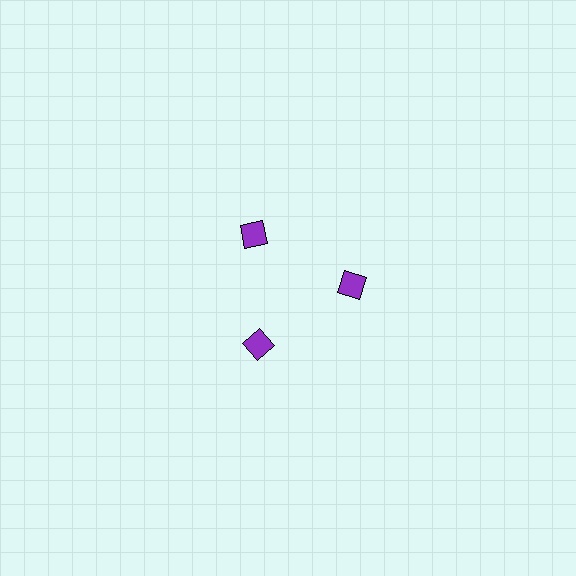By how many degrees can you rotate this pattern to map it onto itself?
The pattern maps onto itself every 120 degrees of rotation.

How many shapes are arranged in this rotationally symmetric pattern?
There are 3 shapes, arranged in 3 groups of 1.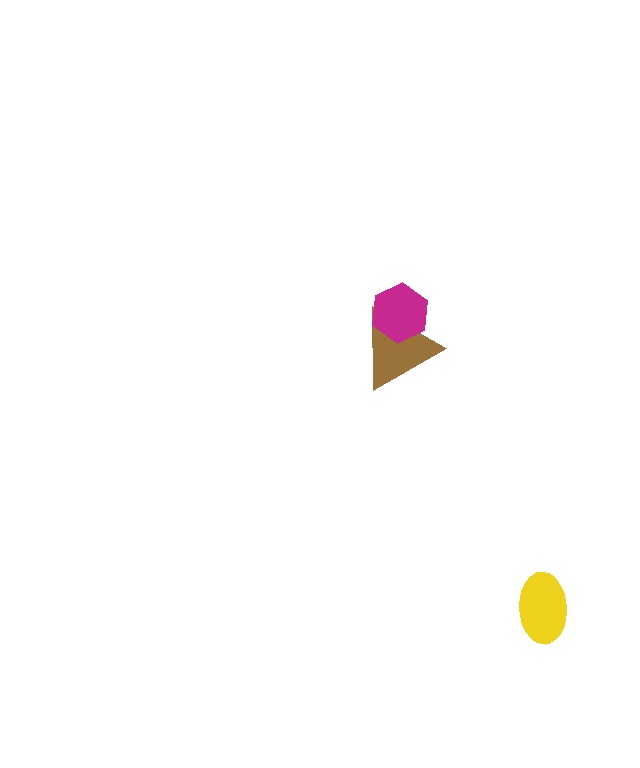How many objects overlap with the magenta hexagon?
1 object overlaps with the magenta hexagon.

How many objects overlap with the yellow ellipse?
0 objects overlap with the yellow ellipse.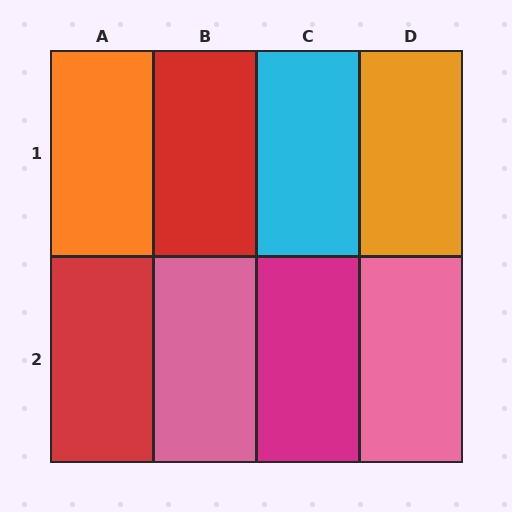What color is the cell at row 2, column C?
Magenta.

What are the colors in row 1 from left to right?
Orange, red, cyan, orange.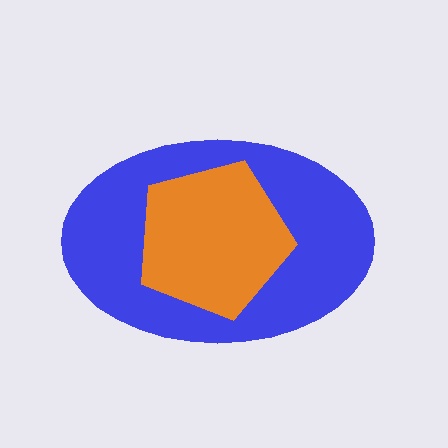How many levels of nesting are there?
2.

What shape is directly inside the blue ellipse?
The orange pentagon.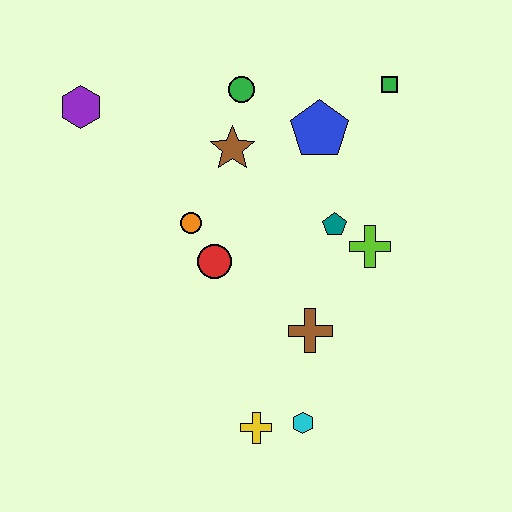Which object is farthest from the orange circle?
The green square is farthest from the orange circle.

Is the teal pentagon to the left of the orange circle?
No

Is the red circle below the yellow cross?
No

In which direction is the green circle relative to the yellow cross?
The green circle is above the yellow cross.